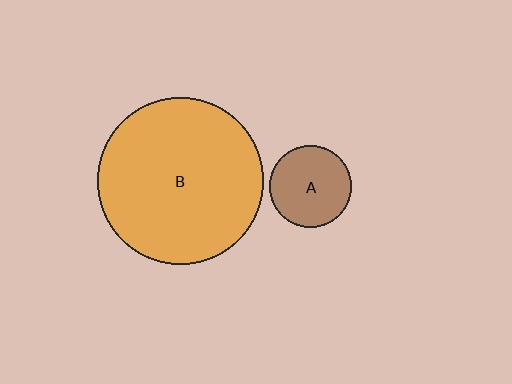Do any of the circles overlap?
No, none of the circles overlap.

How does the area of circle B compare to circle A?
Approximately 4.2 times.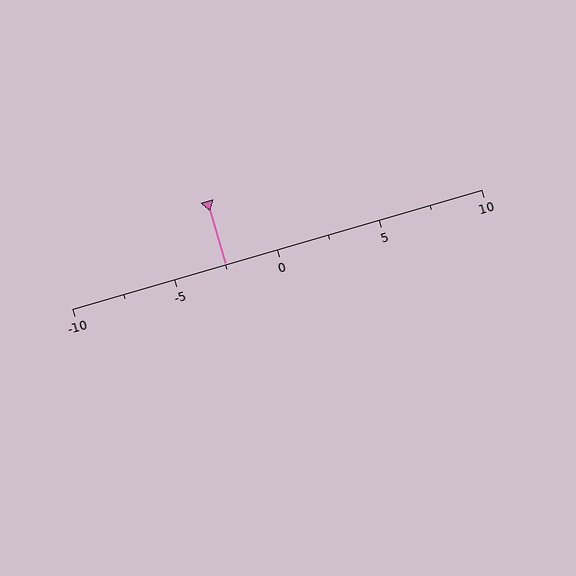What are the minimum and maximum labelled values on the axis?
The axis runs from -10 to 10.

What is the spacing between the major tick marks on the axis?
The major ticks are spaced 5 apart.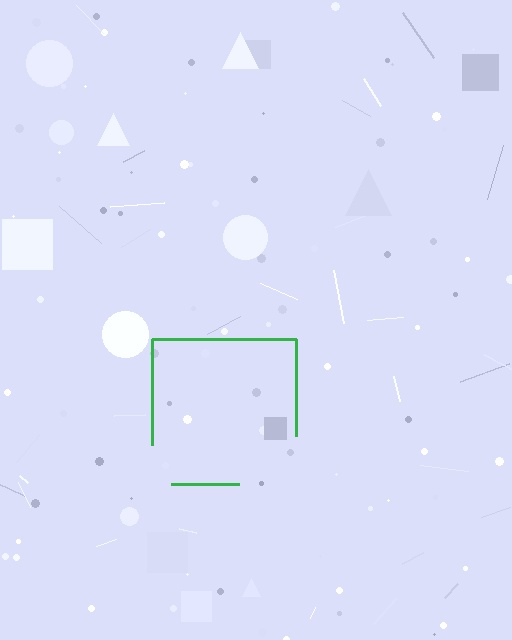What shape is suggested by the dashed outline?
The dashed outline suggests a square.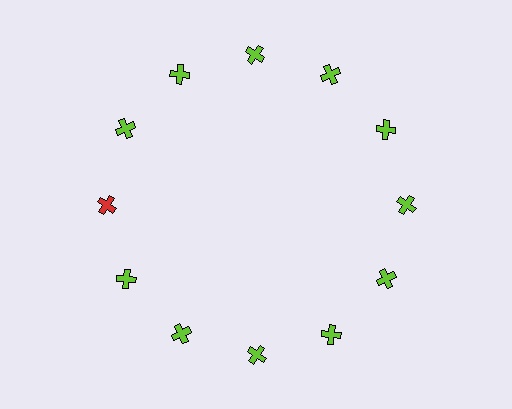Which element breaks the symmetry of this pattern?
The red cross at roughly the 9 o'clock position breaks the symmetry. All other shapes are lime crosses.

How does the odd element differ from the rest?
It has a different color: red instead of lime.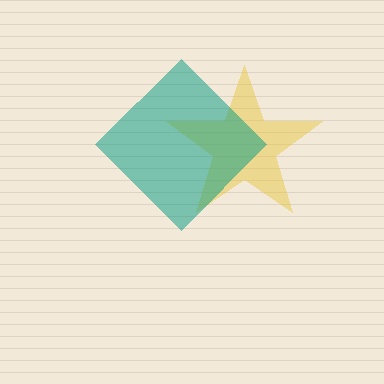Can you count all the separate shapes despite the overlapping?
Yes, there are 2 separate shapes.